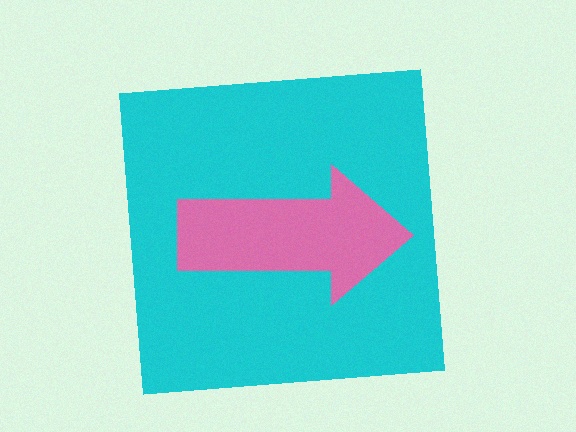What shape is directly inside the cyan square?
The pink arrow.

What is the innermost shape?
The pink arrow.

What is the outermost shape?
The cyan square.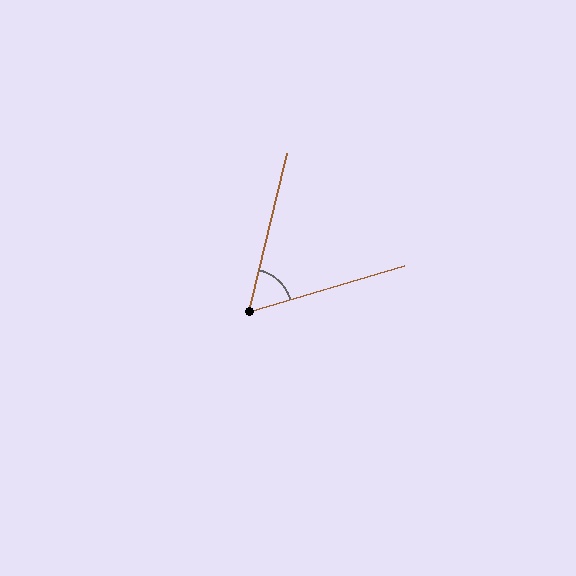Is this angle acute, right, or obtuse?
It is acute.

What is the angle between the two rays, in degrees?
Approximately 60 degrees.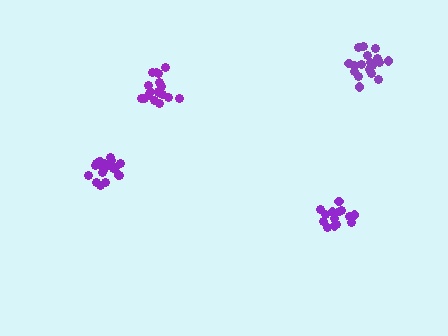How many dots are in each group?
Group 1: 18 dots, Group 2: 15 dots, Group 3: 18 dots, Group 4: 20 dots (71 total).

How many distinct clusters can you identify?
There are 4 distinct clusters.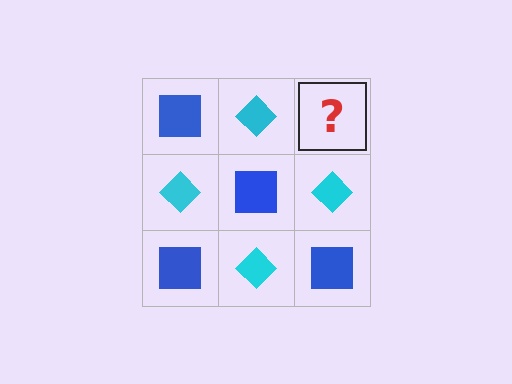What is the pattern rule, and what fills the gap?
The rule is that it alternates blue square and cyan diamond in a checkerboard pattern. The gap should be filled with a blue square.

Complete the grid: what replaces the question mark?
The question mark should be replaced with a blue square.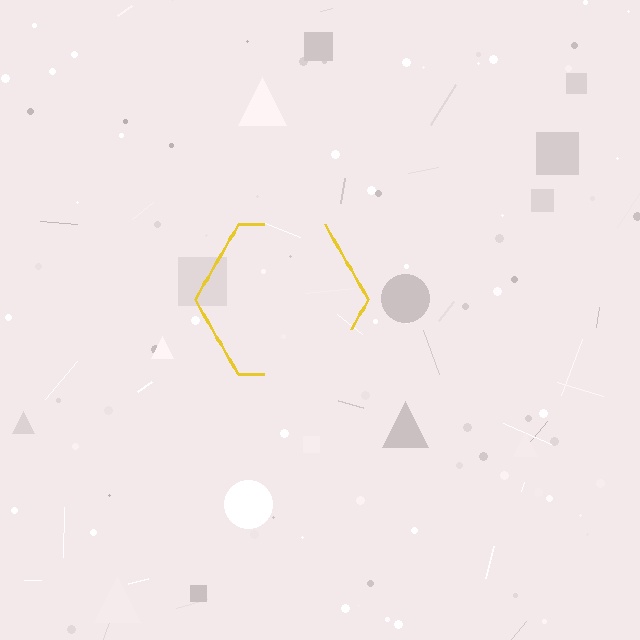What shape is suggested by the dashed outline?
The dashed outline suggests a hexagon.